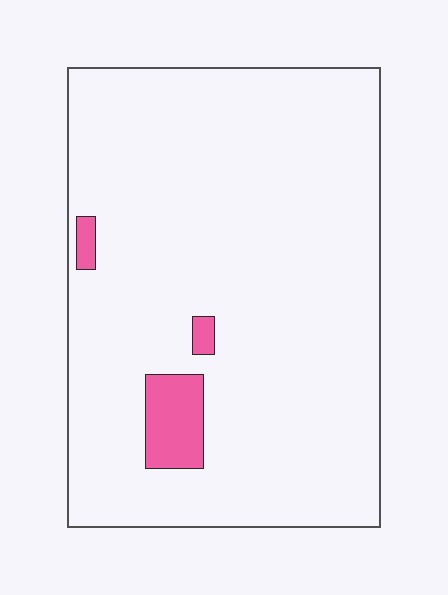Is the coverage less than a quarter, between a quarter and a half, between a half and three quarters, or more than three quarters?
Less than a quarter.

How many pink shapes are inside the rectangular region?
3.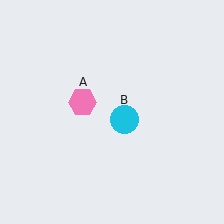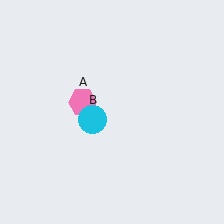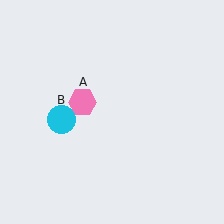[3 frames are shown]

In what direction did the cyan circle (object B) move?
The cyan circle (object B) moved left.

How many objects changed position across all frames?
1 object changed position: cyan circle (object B).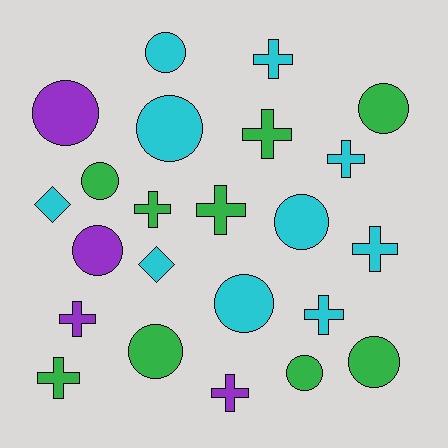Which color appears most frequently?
Cyan, with 10 objects.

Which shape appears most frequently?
Circle, with 11 objects.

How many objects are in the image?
There are 23 objects.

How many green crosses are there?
There are 4 green crosses.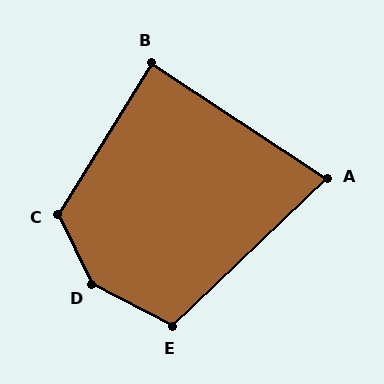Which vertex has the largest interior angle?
D, at approximately 144 degrees.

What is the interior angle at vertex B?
Approximately 88 degrees (approximately right).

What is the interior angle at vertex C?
Approximately 122 degrees (obtuse).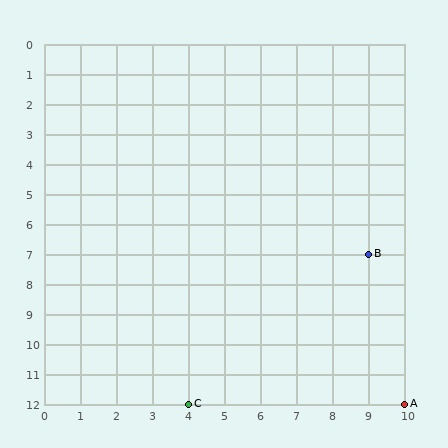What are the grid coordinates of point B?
Point B is at grid coordinates (9, 7).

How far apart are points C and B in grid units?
Points C and B are 5 columns and 5 rows apart (about 7.1 grid units diagonally).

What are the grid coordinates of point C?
Point C is at grid coordinates (4, 12).